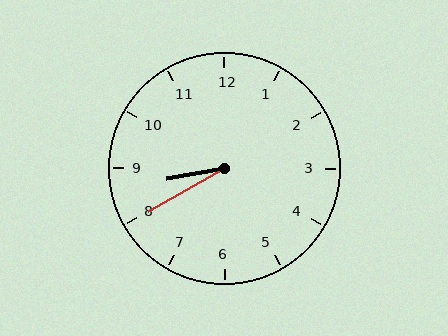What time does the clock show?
8:40.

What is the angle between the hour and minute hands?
Approximately 20 degrees.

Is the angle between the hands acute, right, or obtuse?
It is acute.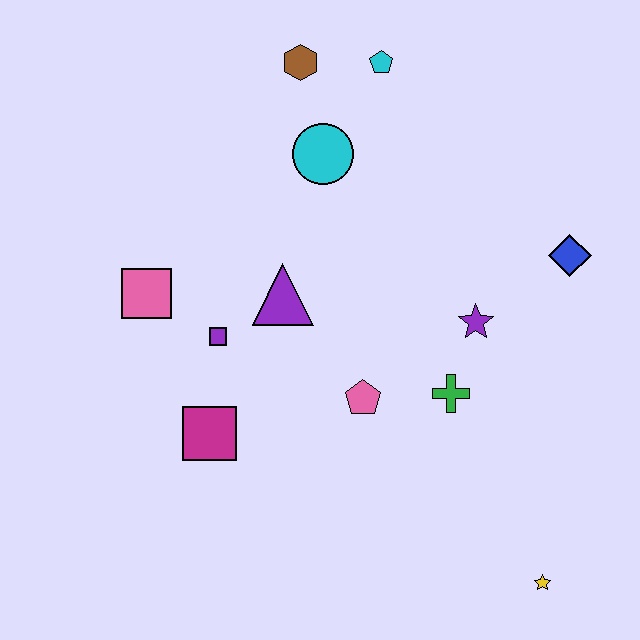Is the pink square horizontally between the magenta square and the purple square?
No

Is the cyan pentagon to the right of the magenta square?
Yes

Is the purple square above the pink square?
No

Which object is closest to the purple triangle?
The purple square is closest to the purple triangle.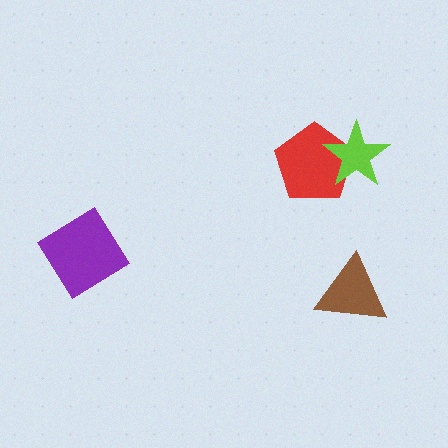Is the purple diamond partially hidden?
No, no other shape covers it.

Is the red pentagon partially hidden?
Yes, it is partially covered by another shape.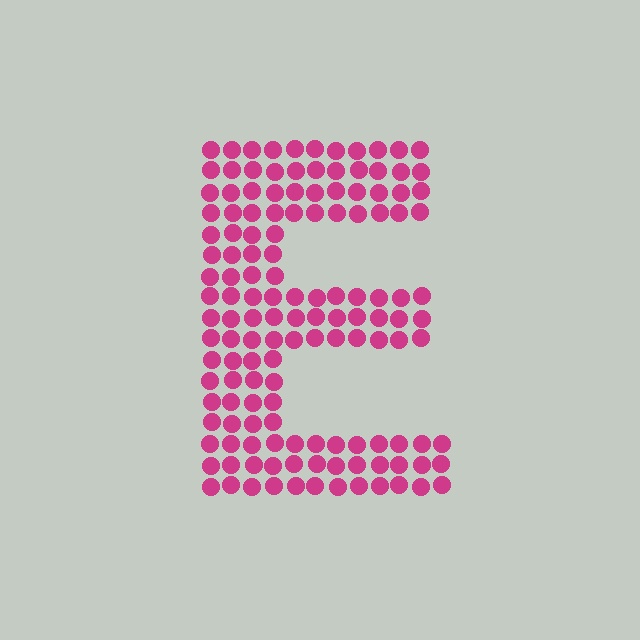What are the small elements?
The small elements are circles.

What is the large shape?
The large shape is the letter E.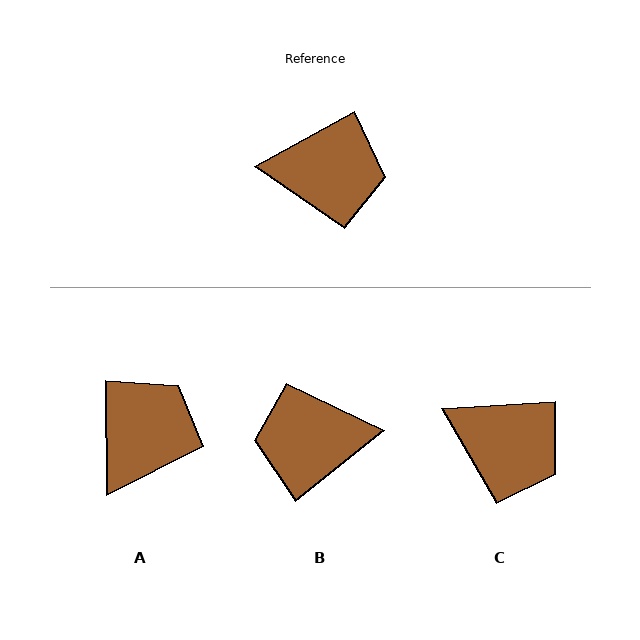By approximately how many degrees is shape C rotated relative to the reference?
Approximately 25 degrees clockwise.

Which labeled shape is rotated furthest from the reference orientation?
B, about 170 degrees away.